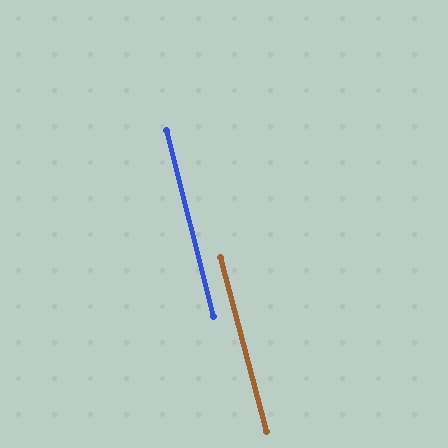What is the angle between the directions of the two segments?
Approximately 1 degree.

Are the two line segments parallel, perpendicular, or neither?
Parallel — their directions differ by only 0.8°.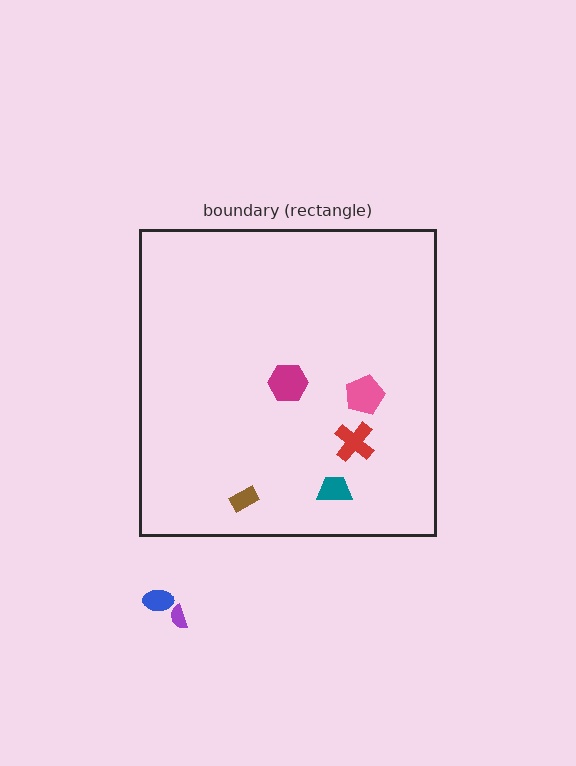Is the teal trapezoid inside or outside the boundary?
Inside.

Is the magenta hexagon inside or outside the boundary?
Inside.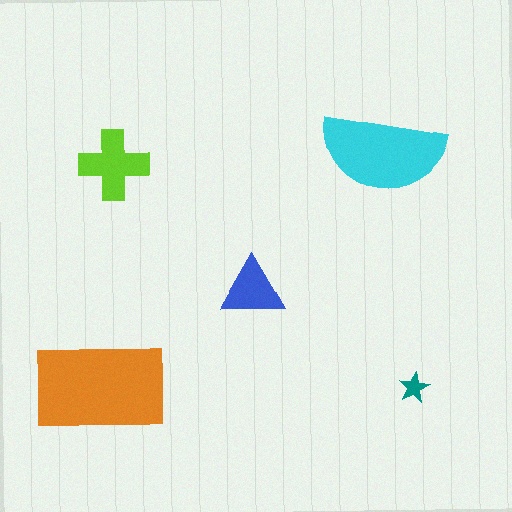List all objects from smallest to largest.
The teal star, the blue triangle, the lime cross, the cyan semicircle, the orange rectangle.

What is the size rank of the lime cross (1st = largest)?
3rd.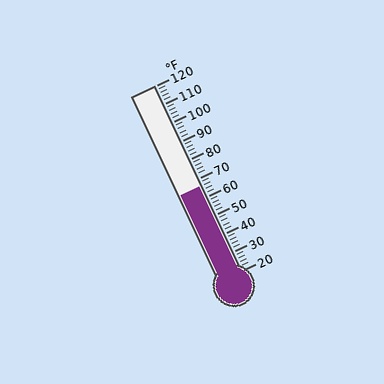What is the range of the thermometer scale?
The thermometer scale ranges from 20°F to 120°F.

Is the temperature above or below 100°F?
The temperature is below 100°F.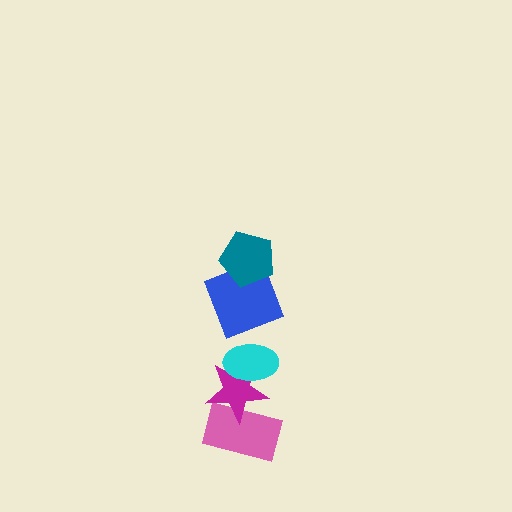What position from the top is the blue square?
The blue square is 2nd from the top.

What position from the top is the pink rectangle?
The pink rectangle is 5th from the top.